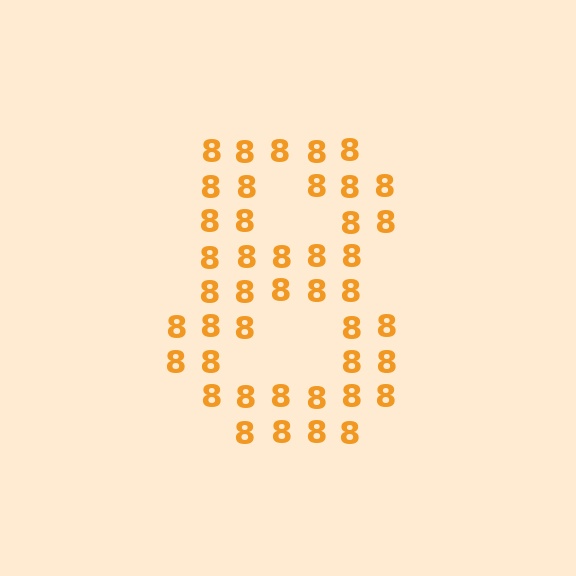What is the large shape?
The large shape is the digit 8.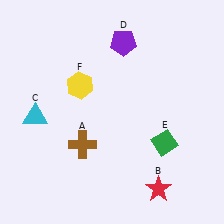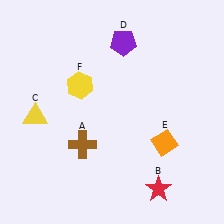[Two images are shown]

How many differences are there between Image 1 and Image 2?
There are 2 differences between the two images.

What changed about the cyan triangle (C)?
In Image 1, C is cyan. In Image 2, it changed to yellow.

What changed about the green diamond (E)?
In Image 1, E is green. In Image 2, it changed to orange.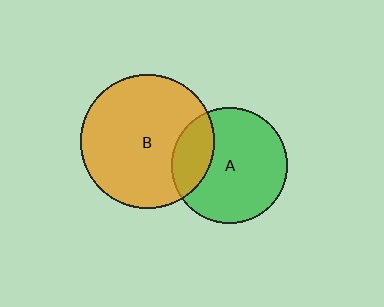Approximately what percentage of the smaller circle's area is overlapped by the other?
Approximately 25%.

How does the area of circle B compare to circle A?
Approximately 1.3 times.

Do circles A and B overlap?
Yes.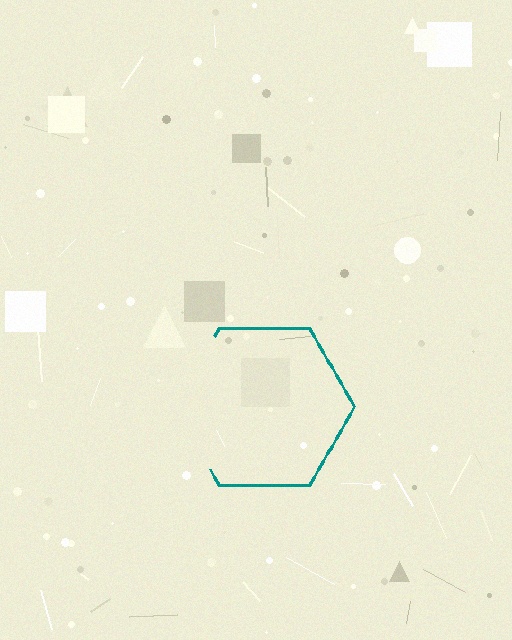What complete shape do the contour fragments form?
The contour fragments form a hexagon.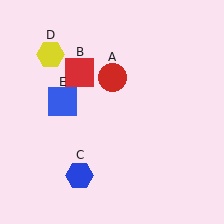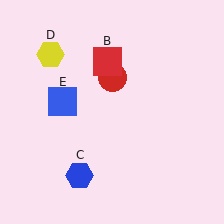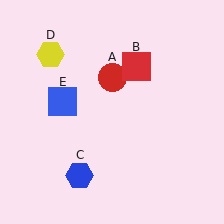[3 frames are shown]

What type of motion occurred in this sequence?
The red square (object B) rotated clockwise around the center of the scene.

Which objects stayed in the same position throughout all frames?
Red circle (object A) and blue hexagon (object C) and yellow hexagon (object D) and blue square (object E) remained stationary.